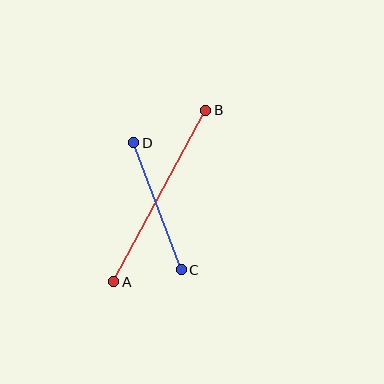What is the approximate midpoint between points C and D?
The midpoint is at approximately (158, 206) pixels.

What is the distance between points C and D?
The distance is approximately 135 pixels.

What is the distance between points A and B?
The distance is approximately 195 pixels.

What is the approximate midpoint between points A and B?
The midpoint is at approximately (160, 196) pixels.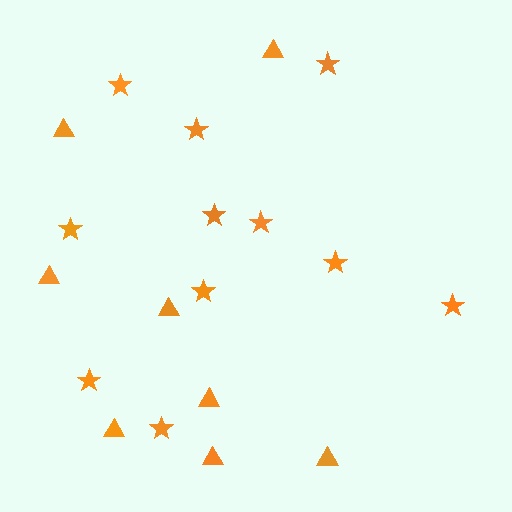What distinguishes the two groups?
There are 2 groups: one group of stars (11) and one group of triangles (8).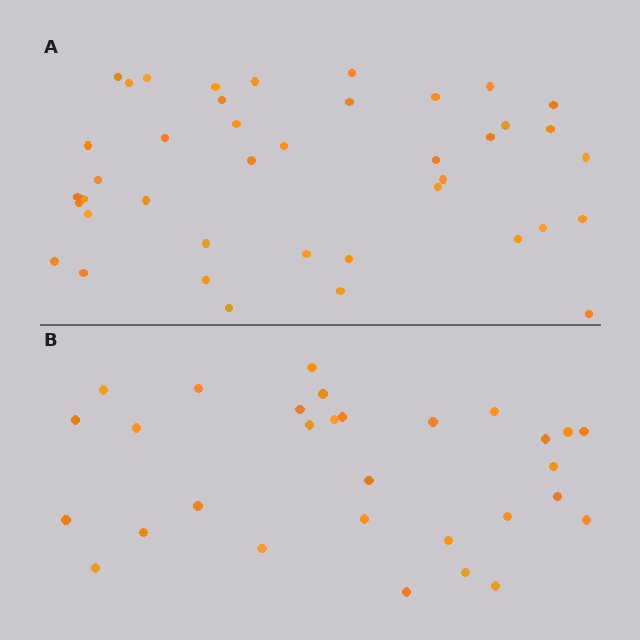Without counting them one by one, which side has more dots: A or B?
Region A (the top region) has more dots.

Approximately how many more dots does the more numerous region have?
Region A has roughly 12 or so more dots than region B.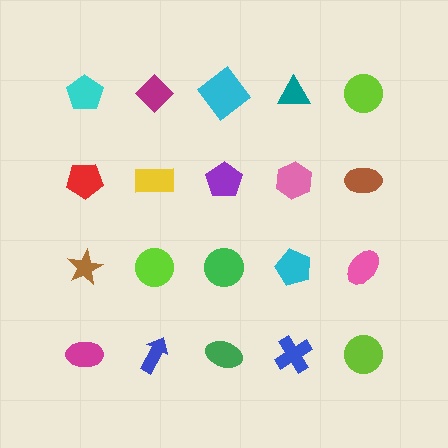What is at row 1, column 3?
A cyan diamond.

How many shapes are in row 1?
5 shapes.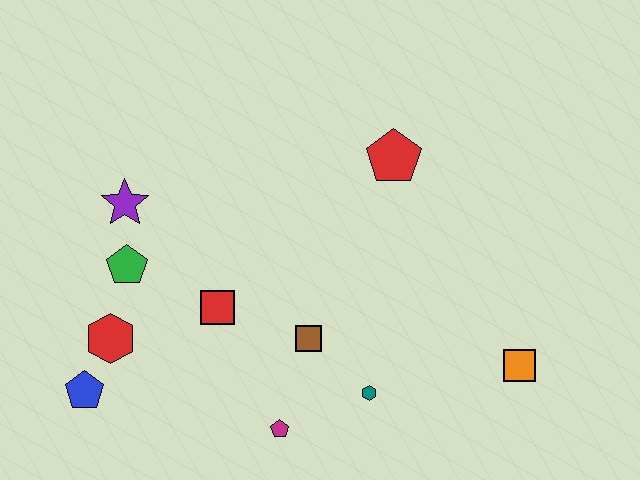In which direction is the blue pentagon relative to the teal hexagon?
The blue pentagon is to the left of the teal hexagon.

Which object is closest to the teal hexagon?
The brown square is closest to the teal hexagon.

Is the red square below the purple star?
Yes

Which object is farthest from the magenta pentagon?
The red pentagon is farthest from the magenta pentagon.